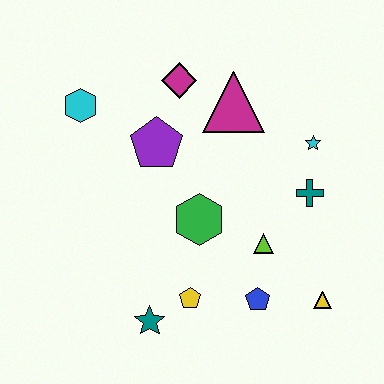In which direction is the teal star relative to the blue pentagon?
The teal star is to the left of the blue pentagon.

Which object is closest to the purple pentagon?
The magenta diamond is closest to the purple pentagon.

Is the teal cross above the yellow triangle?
Yes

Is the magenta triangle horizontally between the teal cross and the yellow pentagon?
Yes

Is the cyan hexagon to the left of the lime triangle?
Yes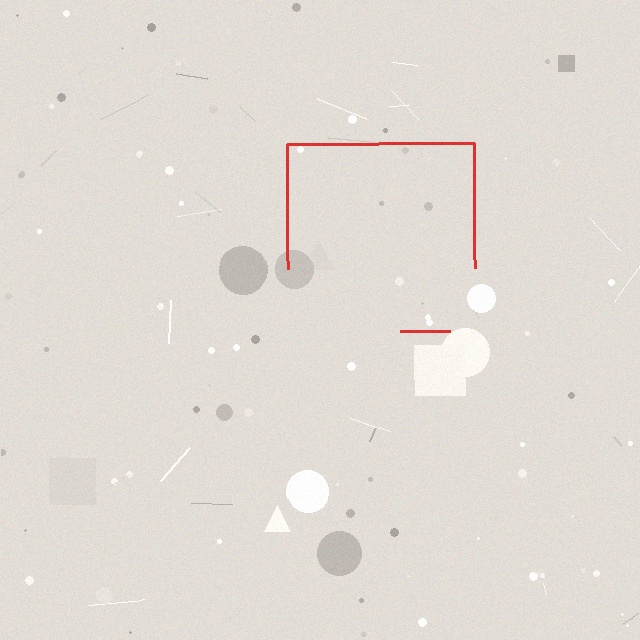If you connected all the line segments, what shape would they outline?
They would outline a square.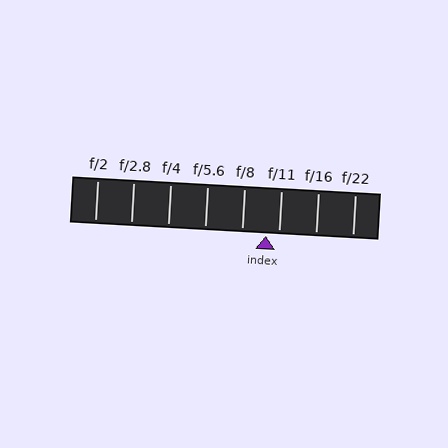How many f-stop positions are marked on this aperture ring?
There are 8 f-stop positions marked.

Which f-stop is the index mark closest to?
The index mark is closest to f/11.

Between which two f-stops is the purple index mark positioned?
The index mark is between f/8 and f/11.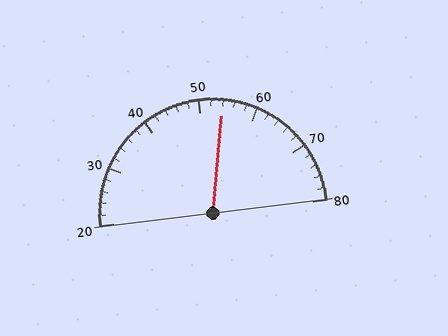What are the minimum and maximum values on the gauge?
The gauge ranges from 20 to 80.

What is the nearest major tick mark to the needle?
The nearest major tick mark is 50.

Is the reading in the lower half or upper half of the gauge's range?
The reading is in the upper half of the range (20 to 80).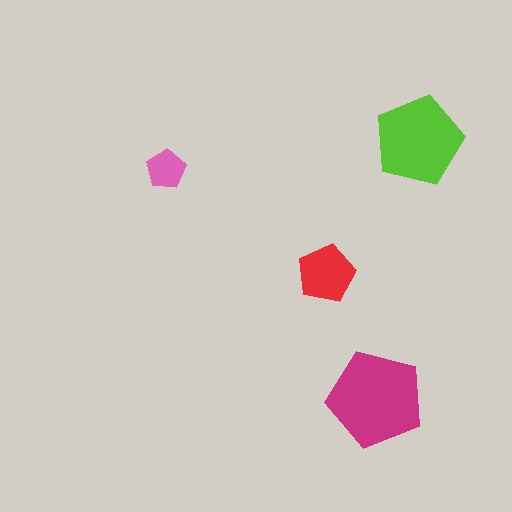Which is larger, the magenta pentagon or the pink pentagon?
The magenta one.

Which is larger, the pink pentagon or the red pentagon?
The red one.